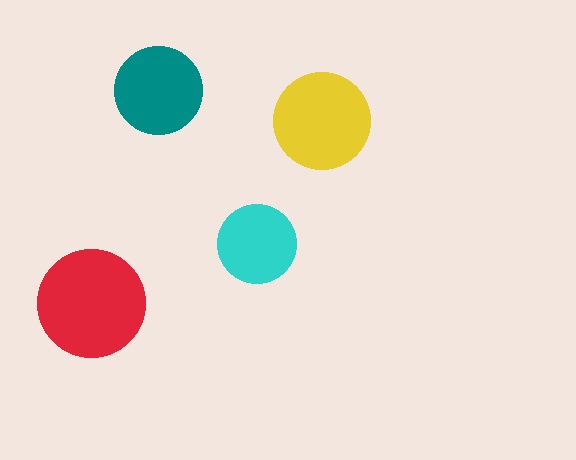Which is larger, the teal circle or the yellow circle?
The yellow one.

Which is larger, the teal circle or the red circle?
The red one.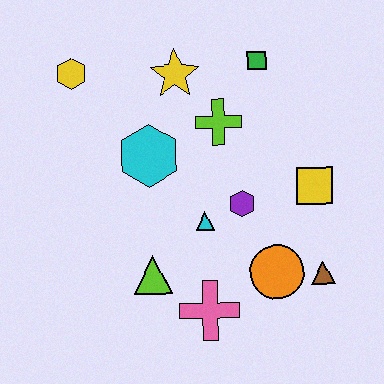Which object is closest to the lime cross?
The yellow star is closest to the lime cross.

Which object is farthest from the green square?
The pink cross is farthest from the green square.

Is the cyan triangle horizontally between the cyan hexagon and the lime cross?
Yes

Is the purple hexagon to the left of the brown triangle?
Yes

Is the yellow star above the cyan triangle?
Yes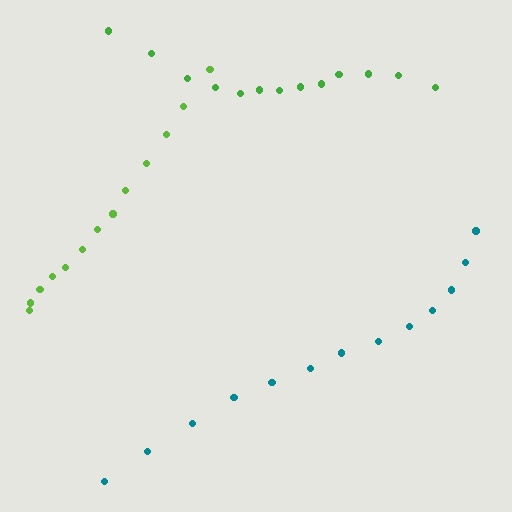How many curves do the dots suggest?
There are 3 distinct paths.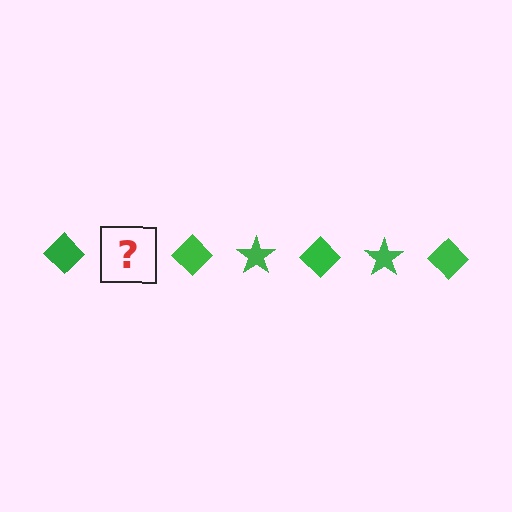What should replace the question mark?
The question mark should be replaced with a green star.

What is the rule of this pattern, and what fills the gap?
The rule is that the pattern cycles through diamond, star shapes in green. The gap should be filled with a green star.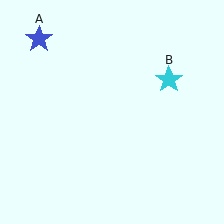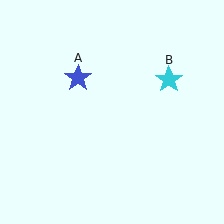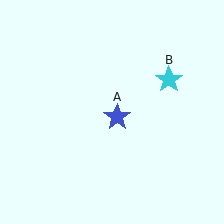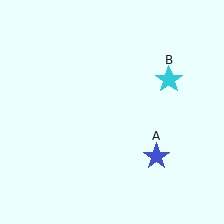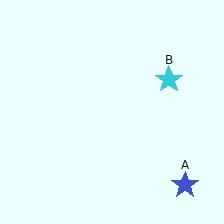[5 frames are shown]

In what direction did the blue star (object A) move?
The blue star (object A) moved down and to the right.